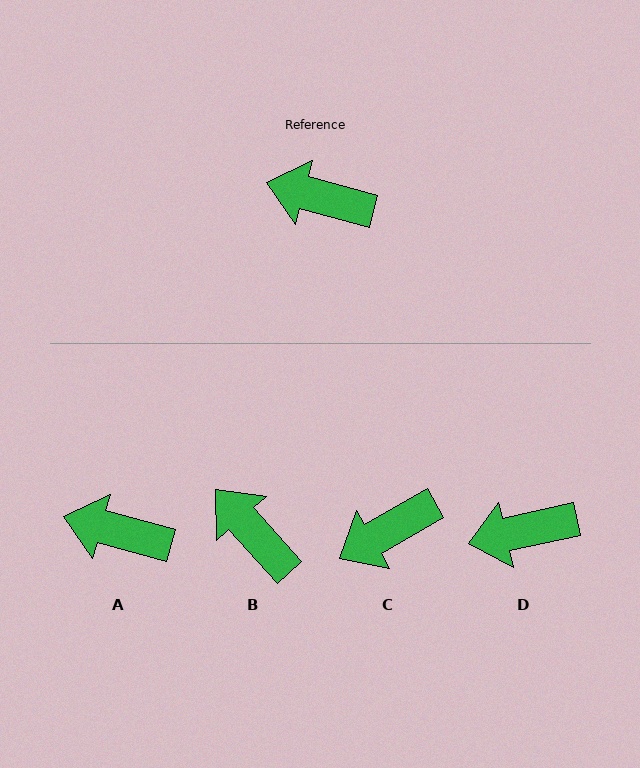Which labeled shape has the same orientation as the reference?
A.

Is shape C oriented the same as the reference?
No, it is off by about 45 degrees.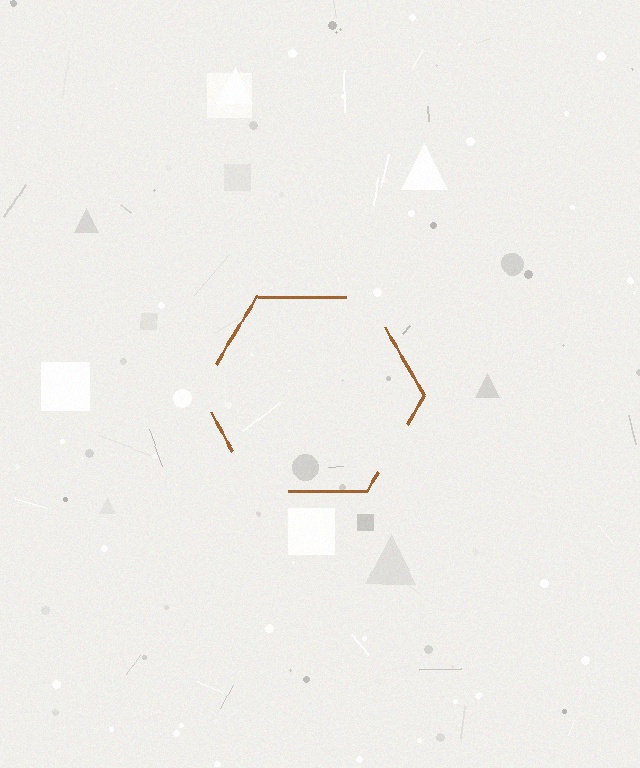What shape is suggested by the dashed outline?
The dashed outline suggests a hexagon.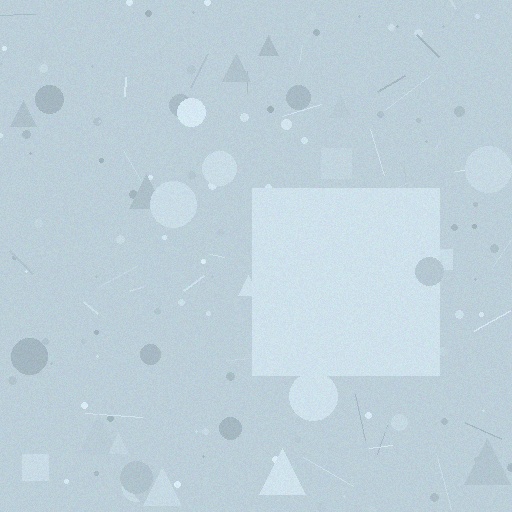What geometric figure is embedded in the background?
A square is embedded in the background.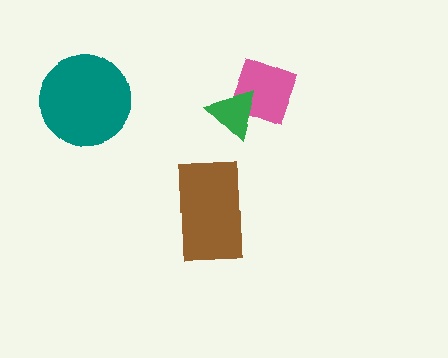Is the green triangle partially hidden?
No, no other shape covers it.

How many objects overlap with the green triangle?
1 object overlaps with the green triangle.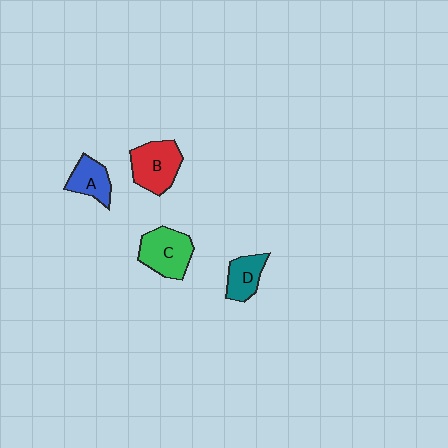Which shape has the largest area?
Shape B (red).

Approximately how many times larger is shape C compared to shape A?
Approximately 1.4 times.